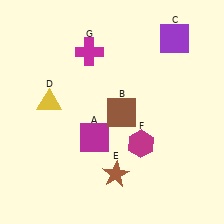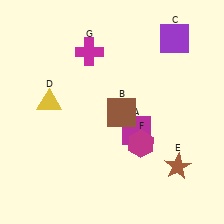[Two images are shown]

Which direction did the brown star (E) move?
The brown star (E) moved right.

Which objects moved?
The objects that moved are: the magenta square (A), the brown star (E).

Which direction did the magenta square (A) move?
The magenta square (A) moved right.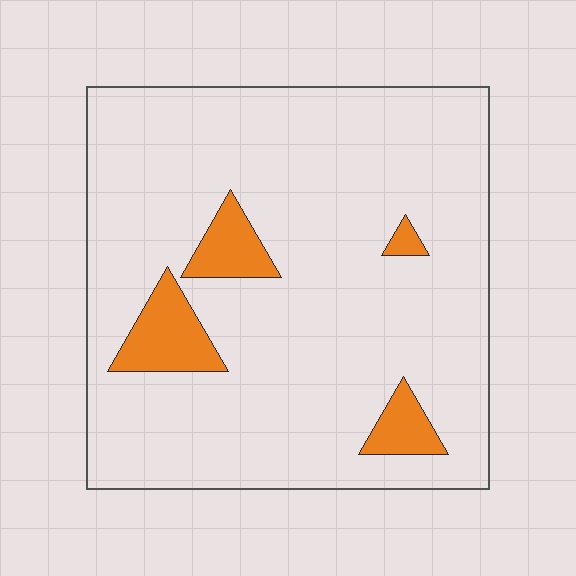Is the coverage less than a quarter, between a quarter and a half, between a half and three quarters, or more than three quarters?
Less than a quarter.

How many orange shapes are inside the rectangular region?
4.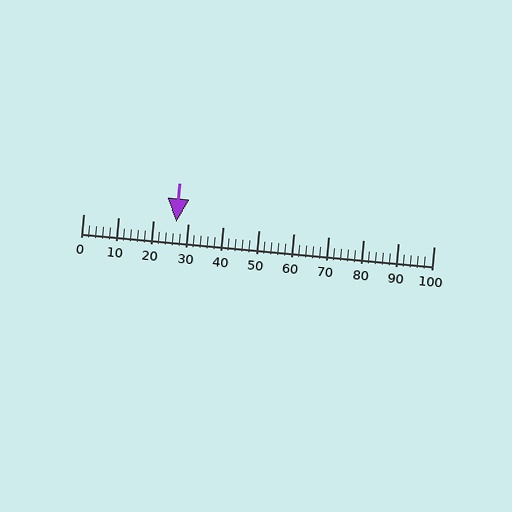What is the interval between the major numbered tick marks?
The major tick marks are spaced 10 units apart.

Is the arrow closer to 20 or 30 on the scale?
The arrow is closer to 30.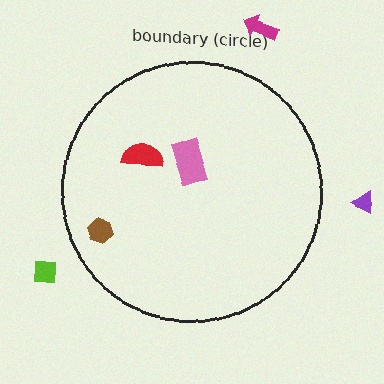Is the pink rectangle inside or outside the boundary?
Inside.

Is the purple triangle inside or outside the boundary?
Outside.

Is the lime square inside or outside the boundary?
Outside.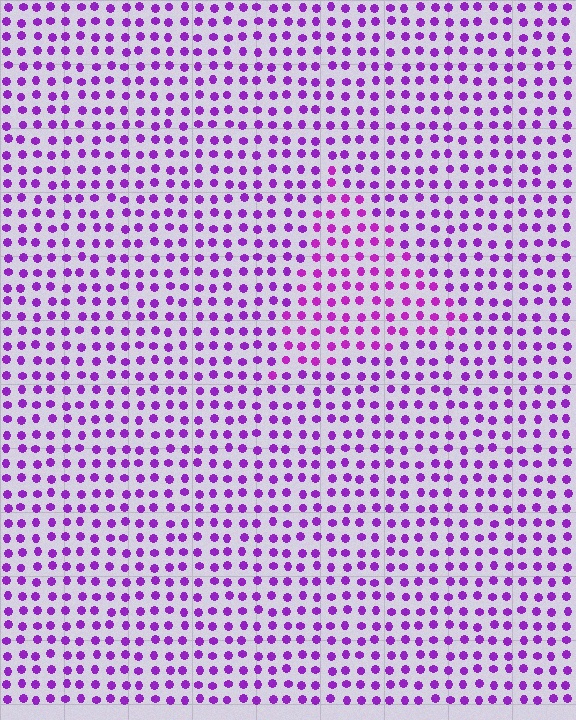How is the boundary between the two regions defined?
The boundary is defined purely by a slight shift in hue (about 17 degrees). Spacing, size, and orientation are identical on both sides.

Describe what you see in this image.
The image is filled with small purple elements in a uniform arrangement. A triangle-shaped region is visible where the elements are tinted to a slightly different hue, forming a subtle color boundary.